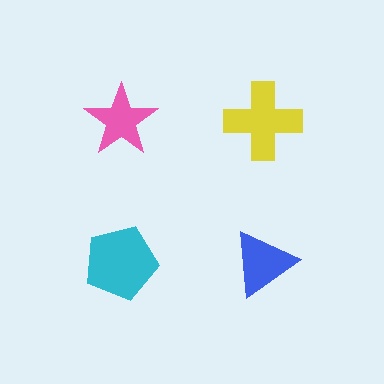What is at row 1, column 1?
A pink star.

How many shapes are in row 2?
2 shapes.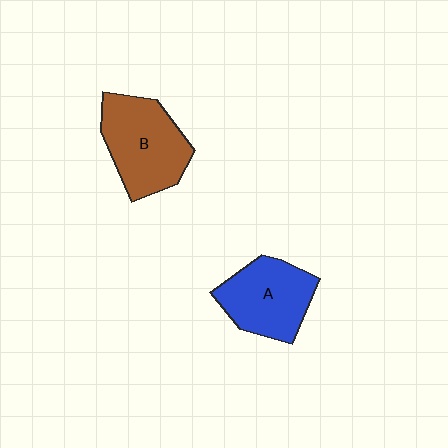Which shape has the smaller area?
Shape A (blue).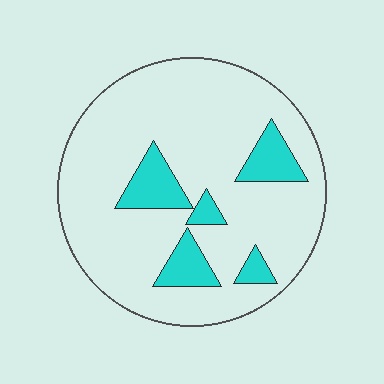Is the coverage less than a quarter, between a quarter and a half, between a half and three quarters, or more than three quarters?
Less than a quarter.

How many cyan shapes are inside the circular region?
5.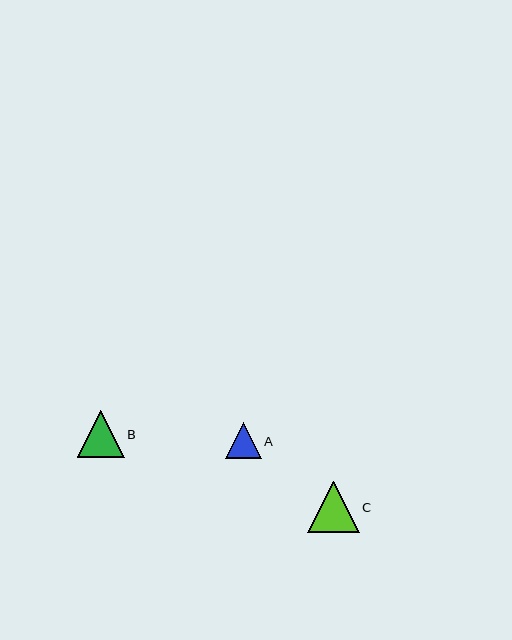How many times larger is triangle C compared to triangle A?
Triangle C is approximately 1.4 times the size of triangle A.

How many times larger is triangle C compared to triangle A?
Triangle C is approximately 1.4 times the size of triangle A.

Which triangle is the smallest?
Triangle A is the smallest with a size of approximately 36 pixels.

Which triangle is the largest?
Triangle C is the largest with a size of approximately 52 pixels.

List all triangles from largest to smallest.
From largest to smallest: C, B, A.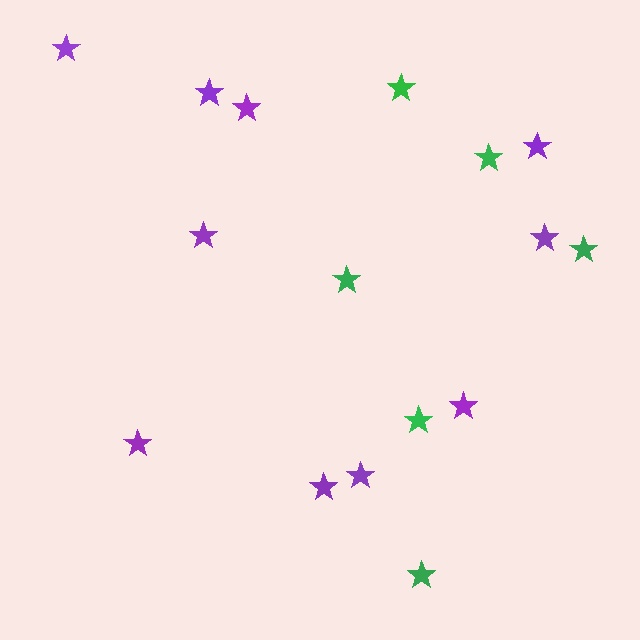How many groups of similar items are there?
There are 2 groups: one group of purple stars (10) and one group of green stars (6).